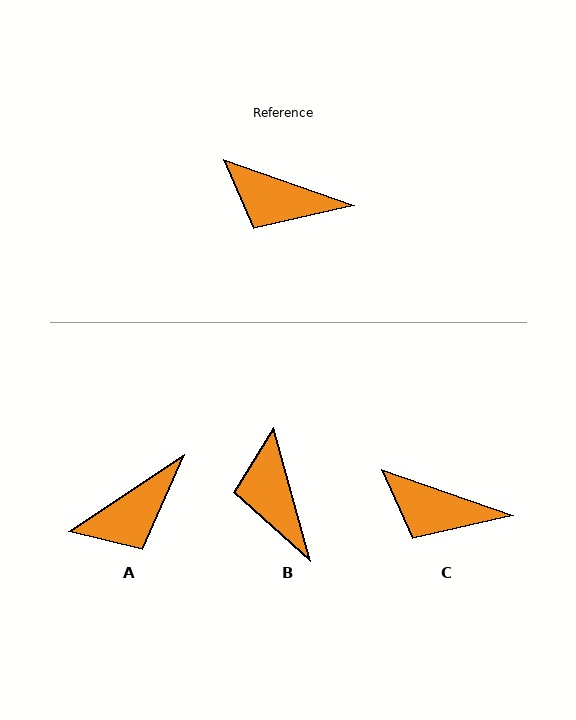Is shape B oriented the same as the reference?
No, it is off by about 55 degrees.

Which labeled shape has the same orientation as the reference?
C.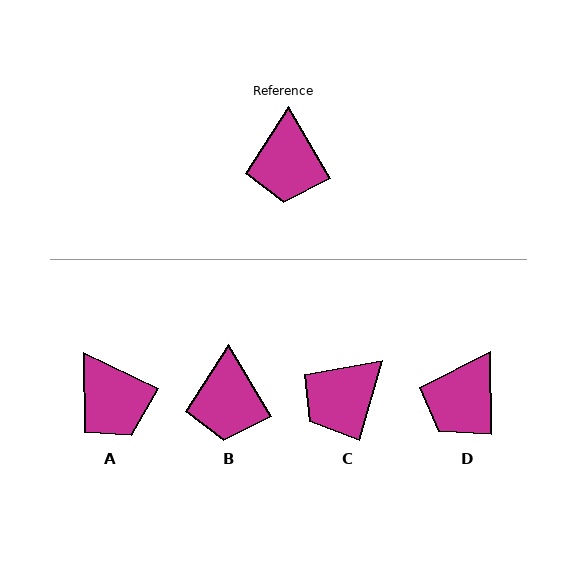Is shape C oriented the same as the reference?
No, it is off by about 47 degrees.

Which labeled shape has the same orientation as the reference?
B.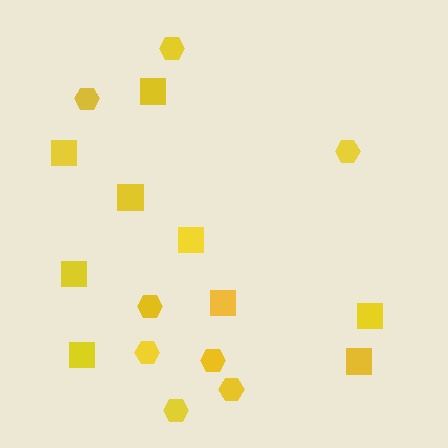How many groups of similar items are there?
There are 2 groups: one group of squares (9) and one group of hexagons (8).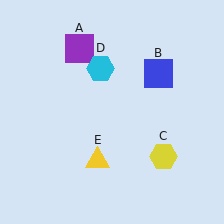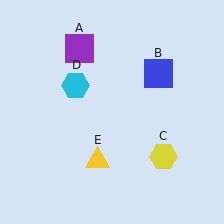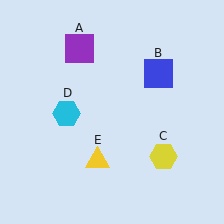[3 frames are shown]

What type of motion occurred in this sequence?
The cyan hexagon (object D) rotated counterclockwise around the center of the scene.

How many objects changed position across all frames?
1 object changed position: cyan hexagon (object D).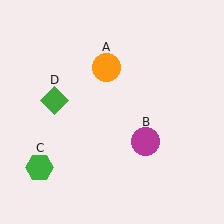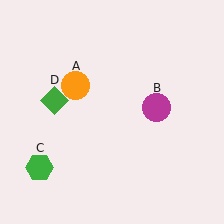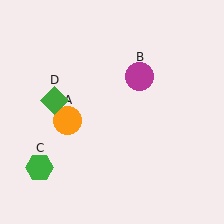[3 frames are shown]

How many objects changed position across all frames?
2 objects changed position: orange circle (object A), magenta circle (object B).